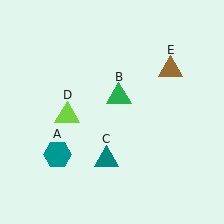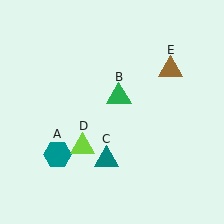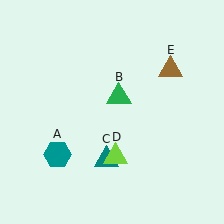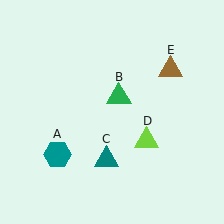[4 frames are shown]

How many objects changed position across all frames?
1 object changed position: lime triangle (object D).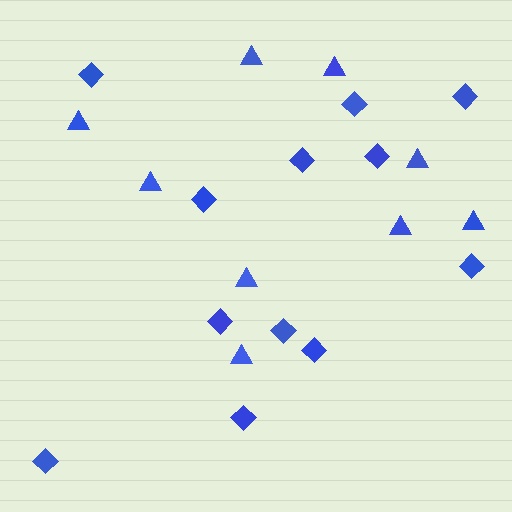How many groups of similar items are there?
There are 2 groups: one group of diamonds (12) and one group of triangles (9).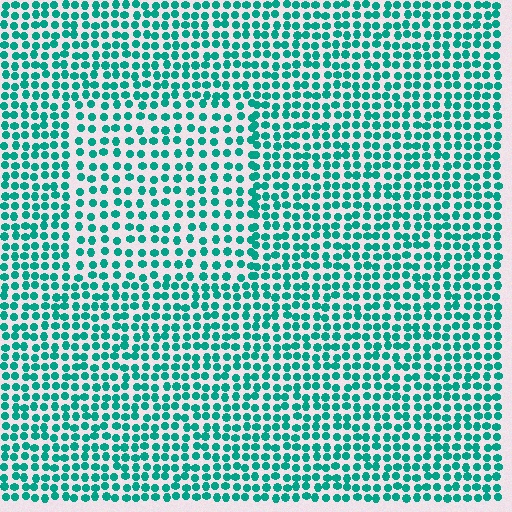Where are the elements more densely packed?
The elements are more densely packed outside the rectangle boundary.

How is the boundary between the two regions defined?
The boundary is defined by a change in element density (approximately 1.5x ratio). All elements are the same color, size, and shape.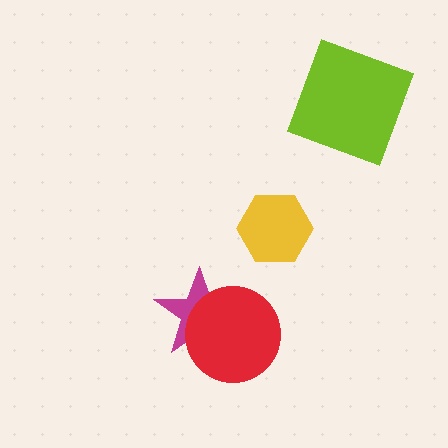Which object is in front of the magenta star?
The red circle is in front of the magenta star.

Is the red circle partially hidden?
No, no other shape covers it.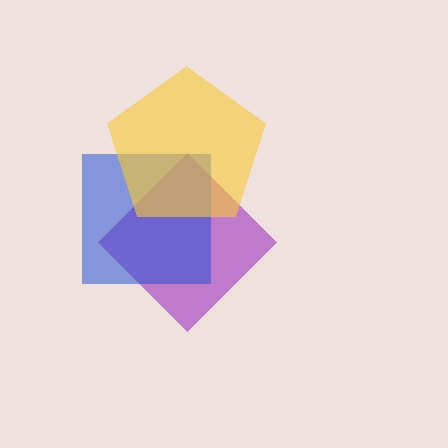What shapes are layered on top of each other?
The layered shapes are: a purple diamond, a blue square, a yellow pentagon.